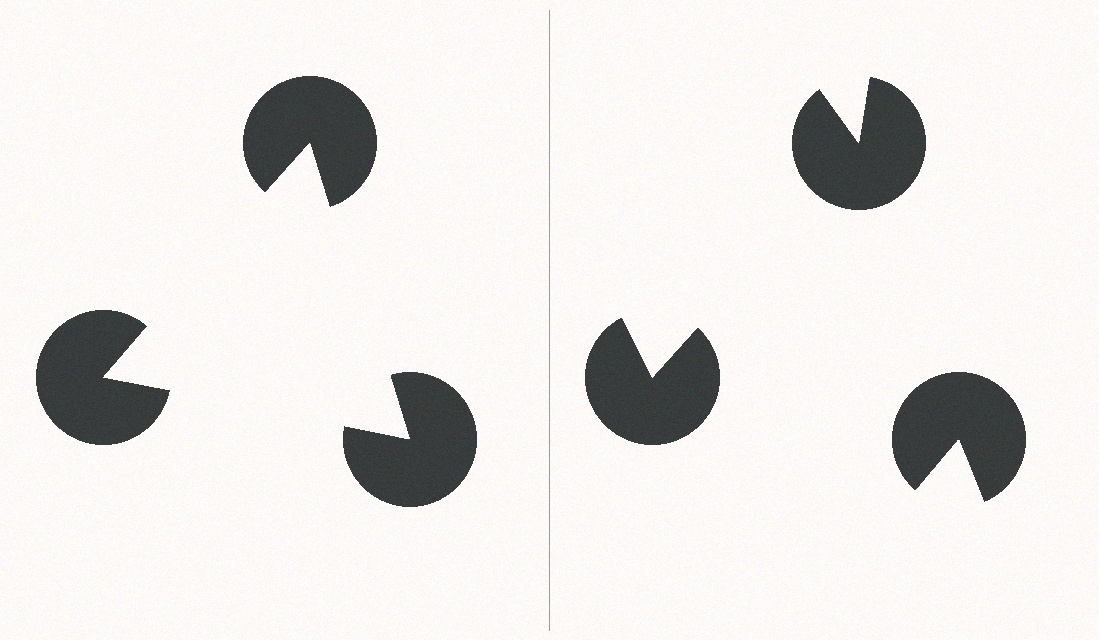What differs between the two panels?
The pac-man discs are positioned identically on both sides; only the wedge orientations differ. On the left they align to a triangle; on the right they are misaligned.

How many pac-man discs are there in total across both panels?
6 — 3 on each side.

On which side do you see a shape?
An illusory triangle appears on the left side. On the right side the wedge cuts are rotated, so no coherent shape forms.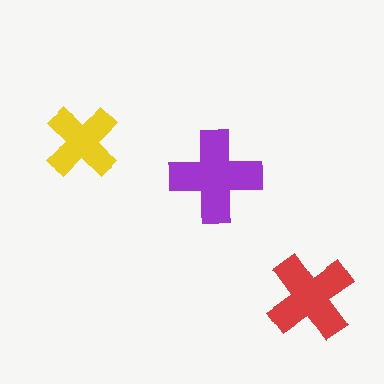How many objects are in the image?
There are 3 objects in the image.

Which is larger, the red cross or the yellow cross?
The red one.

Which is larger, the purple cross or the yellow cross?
The purple one.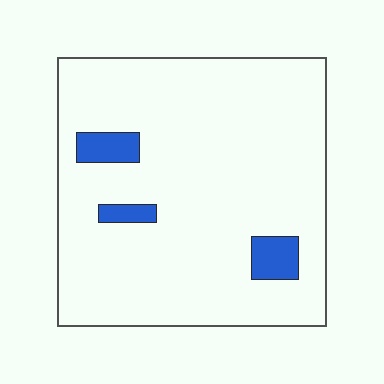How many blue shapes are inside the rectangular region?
3.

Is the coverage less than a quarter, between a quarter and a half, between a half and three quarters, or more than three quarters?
Less than a quarter.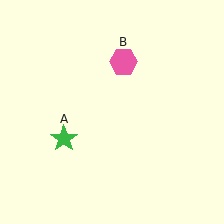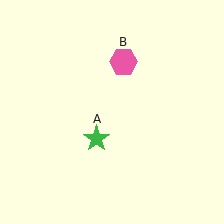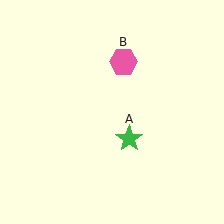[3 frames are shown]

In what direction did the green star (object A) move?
The green star (object A) moved right.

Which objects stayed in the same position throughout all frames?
Pink hexagon (object B) remained stationary.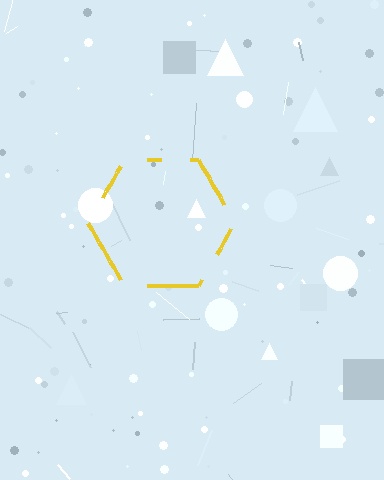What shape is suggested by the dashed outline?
The dashed outline suggests a hexagon.